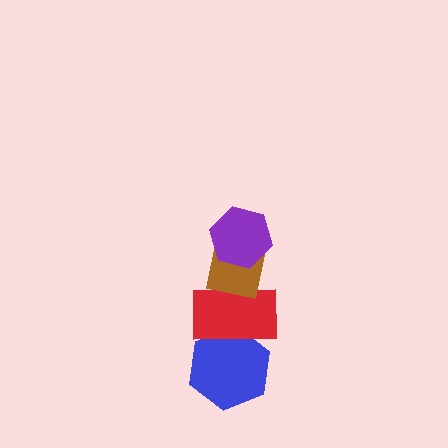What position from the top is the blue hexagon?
The blue hexagon is 4th from the top.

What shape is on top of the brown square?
The purple hexagon is on top of the brown square.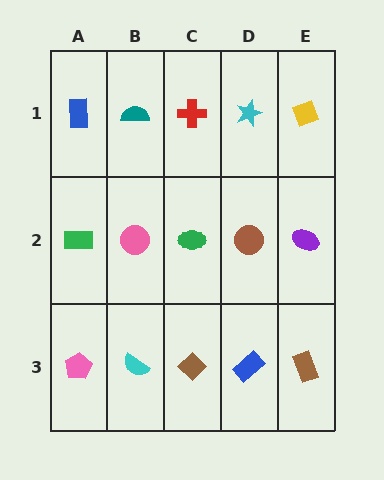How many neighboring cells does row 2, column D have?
4.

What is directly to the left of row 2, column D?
A green ellipse.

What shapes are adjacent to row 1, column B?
A pink circle (row 2, column B), a blue rectangle (row 1, column A), a red cross (row 1, column C).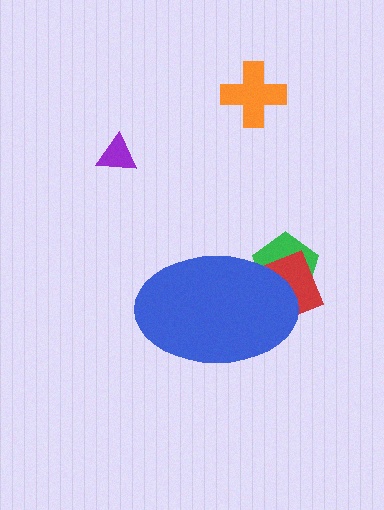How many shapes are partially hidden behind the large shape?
2 shapes are partially hidden.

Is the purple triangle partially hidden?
No, the purple triangle is fully visible.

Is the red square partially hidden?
Yes, the red square is partially hidden behind the blue ellipse.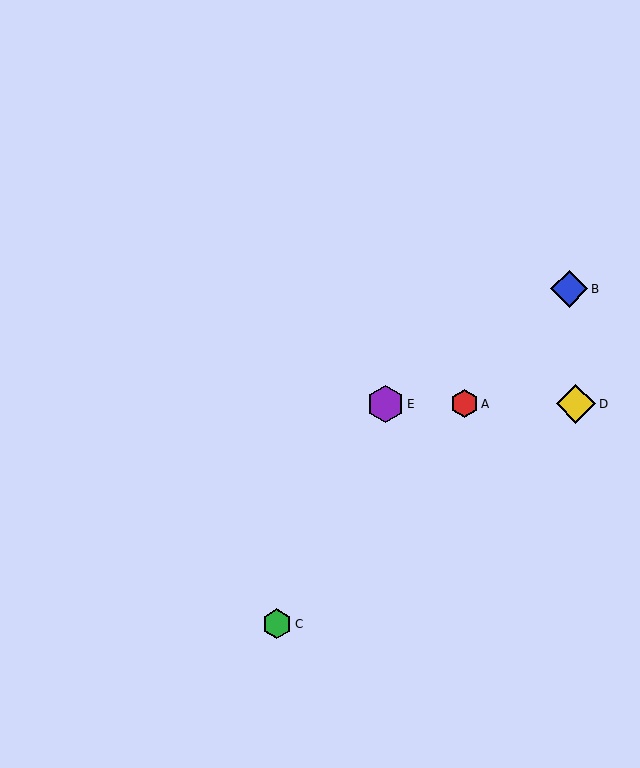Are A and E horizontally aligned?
Yes, both are at y≈404.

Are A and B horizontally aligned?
No, A is at y≈404 and B is at y≈289.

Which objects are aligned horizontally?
Objects A, D, E are aligned horizontally.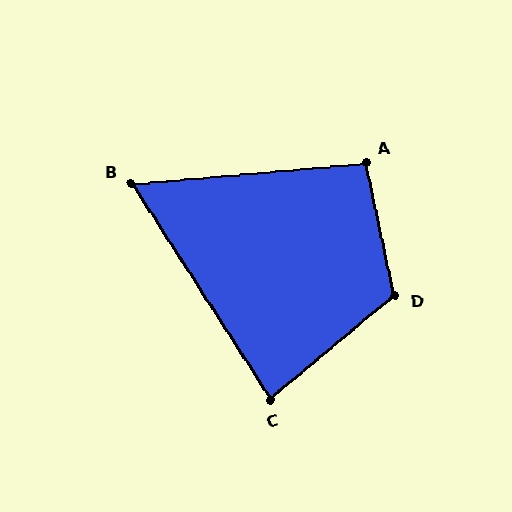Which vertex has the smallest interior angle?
B, at approximately 62 degrees.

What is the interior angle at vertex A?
Approximately 97 degrees (obtuse).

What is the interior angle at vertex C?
Approximately 83 degrees (acute).